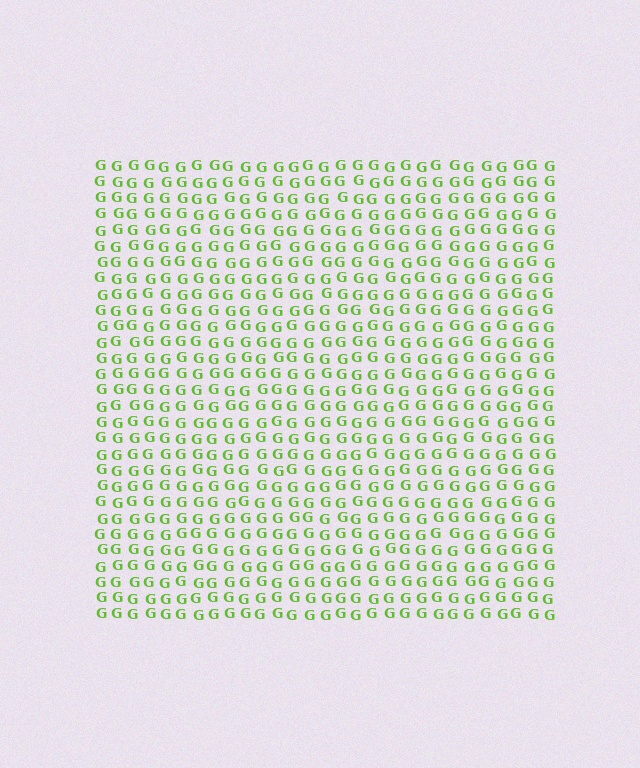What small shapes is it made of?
It is made of small letter G's.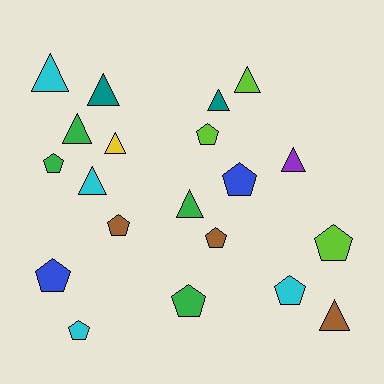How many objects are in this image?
There are 20 objects.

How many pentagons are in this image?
There are 10 pentagons.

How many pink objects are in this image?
There are no pink objects.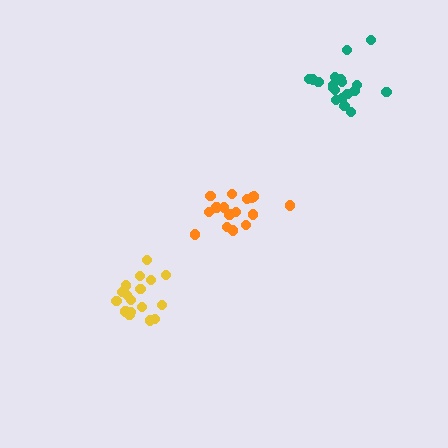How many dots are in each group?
Group 1: 17 dots, Group 2: 19 dots, Group 3: 16 dots (52 total).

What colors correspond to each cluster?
The clusters are colored: yellow, teal, orange.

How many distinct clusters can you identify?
There are 3 distinct clusters.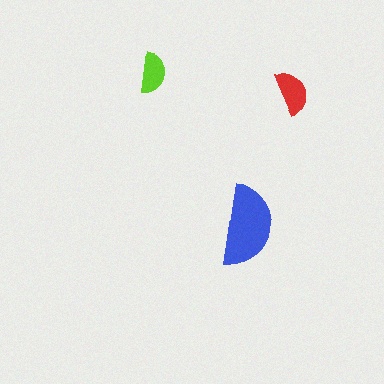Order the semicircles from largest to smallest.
the blue one, the red one, the lime one.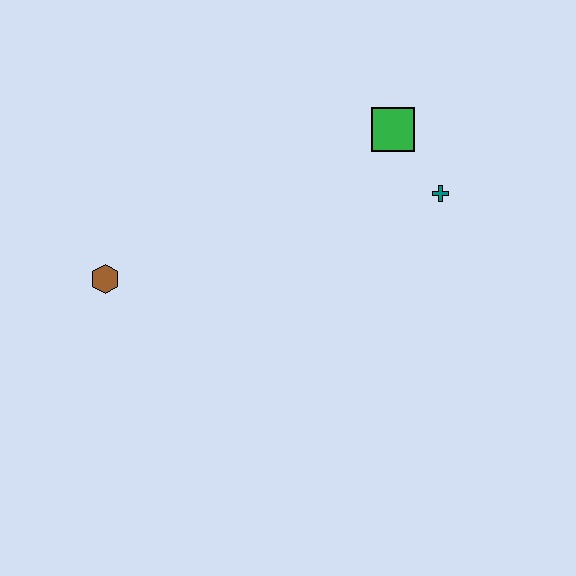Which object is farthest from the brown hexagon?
The teal cross is farthest from the brown hexagon.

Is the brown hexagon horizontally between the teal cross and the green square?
No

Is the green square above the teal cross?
Yes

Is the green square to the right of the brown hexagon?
Yes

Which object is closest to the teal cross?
The green square is closest to the teal cross.